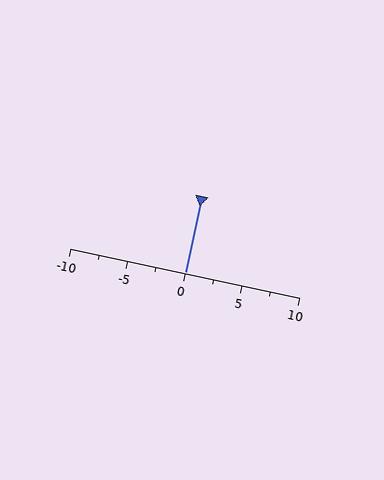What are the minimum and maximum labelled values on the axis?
The axis runs from -10 to 10.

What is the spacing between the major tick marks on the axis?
The major ticks are spaced 5 apart.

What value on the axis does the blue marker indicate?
The marker indicates approximately 0.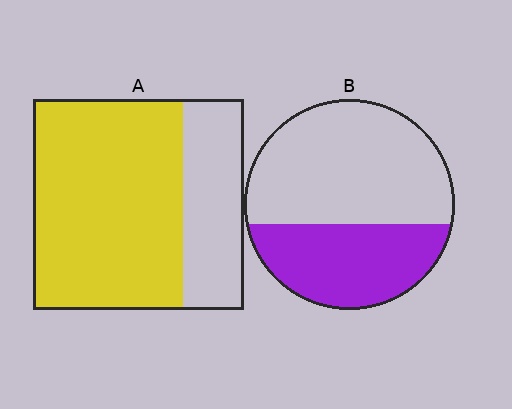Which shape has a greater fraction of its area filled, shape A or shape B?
Shape A.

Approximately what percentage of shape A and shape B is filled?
A is approximately 70% and B is approximately 40%.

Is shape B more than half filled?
No.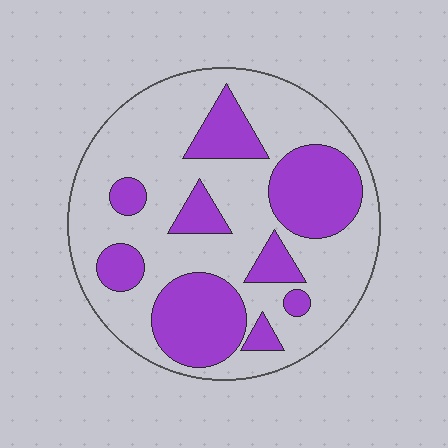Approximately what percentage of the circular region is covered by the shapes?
Approximately 35%.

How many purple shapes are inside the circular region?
9.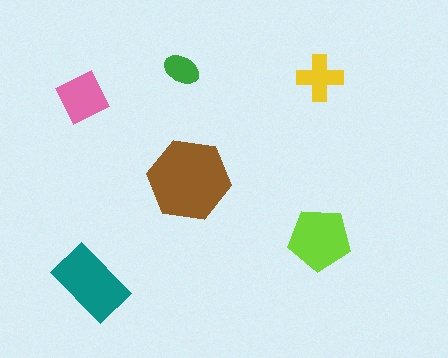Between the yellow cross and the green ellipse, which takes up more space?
The yellow cross.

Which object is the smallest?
The green ellipse.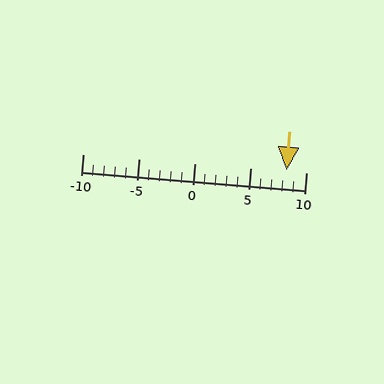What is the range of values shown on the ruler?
The ruler shows values from -10 to 10.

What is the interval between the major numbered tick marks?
The major tick marks are spaced 5 units apart.